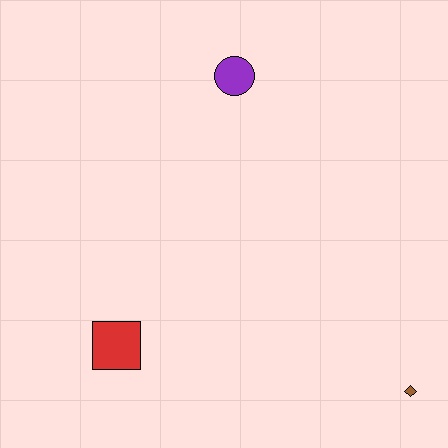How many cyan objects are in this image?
There are no cyan objects.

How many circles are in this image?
There is 1 circle.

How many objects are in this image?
There are 3 objects.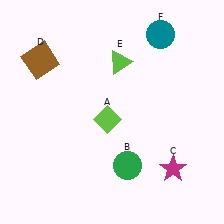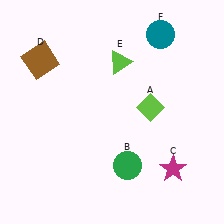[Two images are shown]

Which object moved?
The lime diamond (A) moved right.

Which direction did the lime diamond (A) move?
The lime diamond (A) moved right.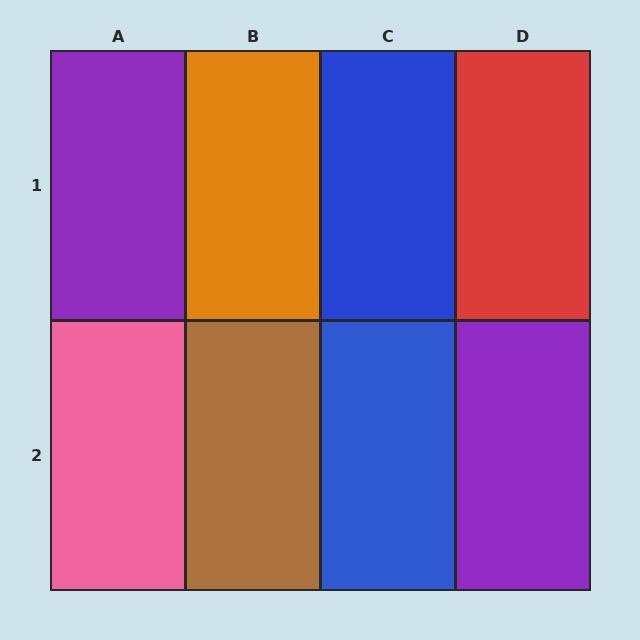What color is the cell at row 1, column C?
Blue.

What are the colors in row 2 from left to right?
Pink, brown, blue, purple.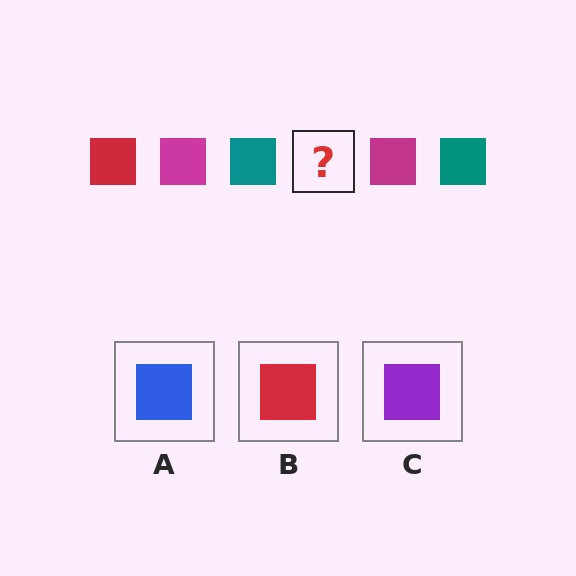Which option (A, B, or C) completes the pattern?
B.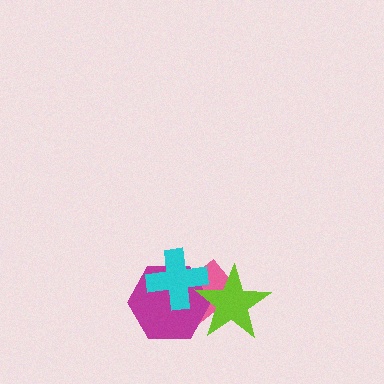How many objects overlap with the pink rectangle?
3 objects overlap with the pink rectangle.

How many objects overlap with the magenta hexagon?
3 objects overlap with the magenta hexagon.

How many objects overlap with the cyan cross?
3 objects overlap with the cyan cross.